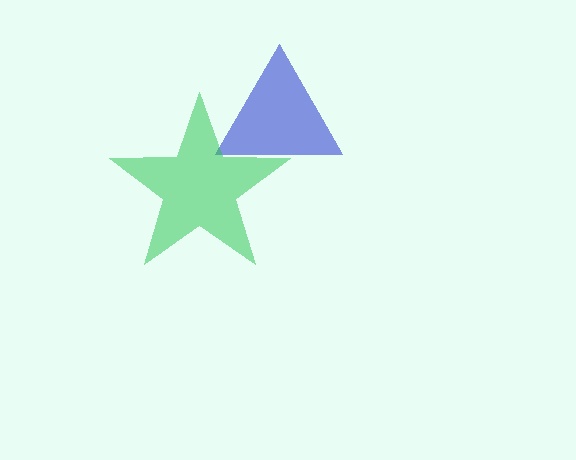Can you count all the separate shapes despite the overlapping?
Yes, there are 2 separate shapes.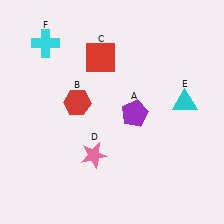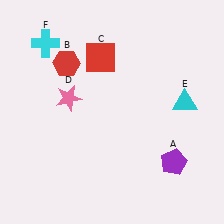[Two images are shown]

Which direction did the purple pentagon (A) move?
The purple pentagon (A) moved down.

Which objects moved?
The objects that moved are: the purple pentagon (A), the red hexagon (B), the pink star (D).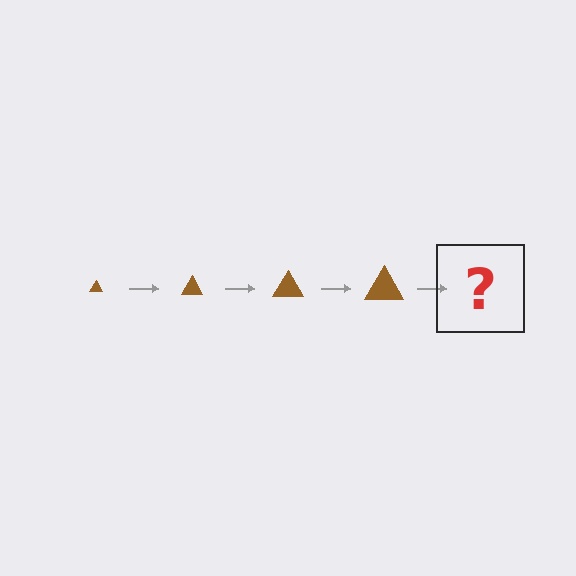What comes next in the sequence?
The next element should be a brown triangle, larger than the previous one.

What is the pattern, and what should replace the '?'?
The pattern is that the triangle gets progressively larger each step. The '?' should be a brown triangle, larger than the previous one.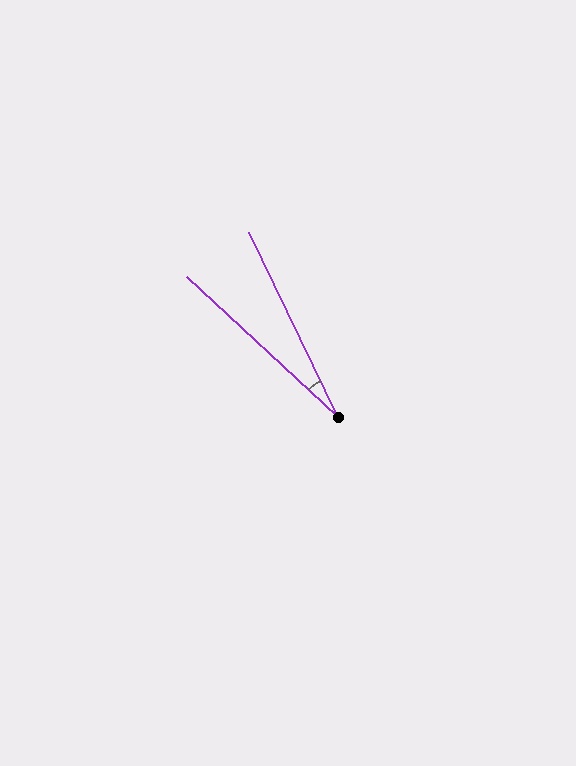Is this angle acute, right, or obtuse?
It is acute.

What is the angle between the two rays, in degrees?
Approximately 22 degrees.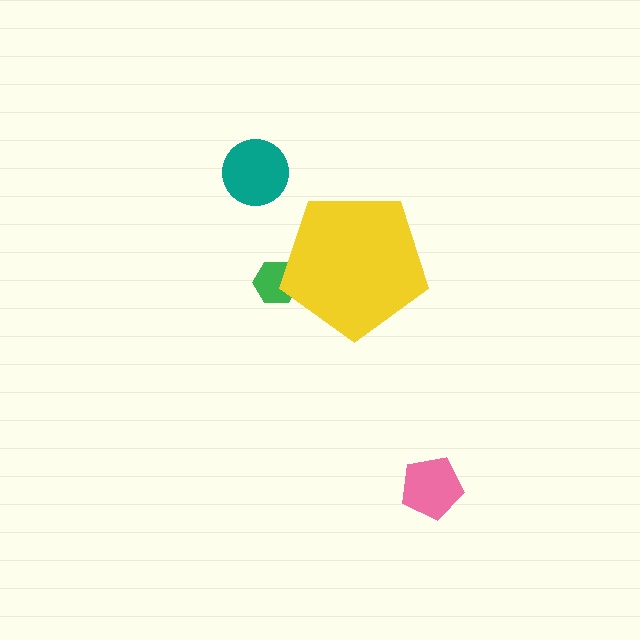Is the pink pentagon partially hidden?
No, the pink pentagon is fully visible.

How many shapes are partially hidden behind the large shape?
1 shape is partially hidden.